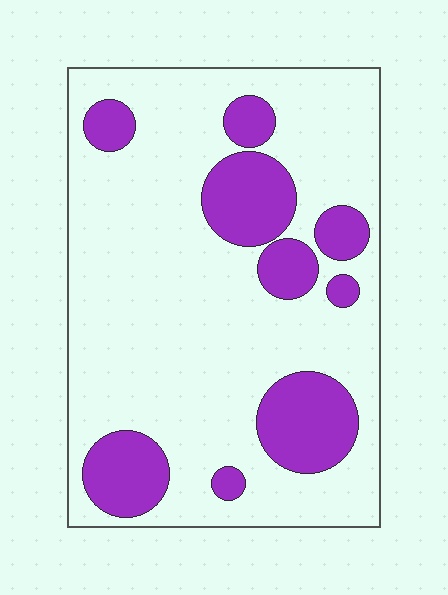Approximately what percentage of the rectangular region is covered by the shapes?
Approximately 25%.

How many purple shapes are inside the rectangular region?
9.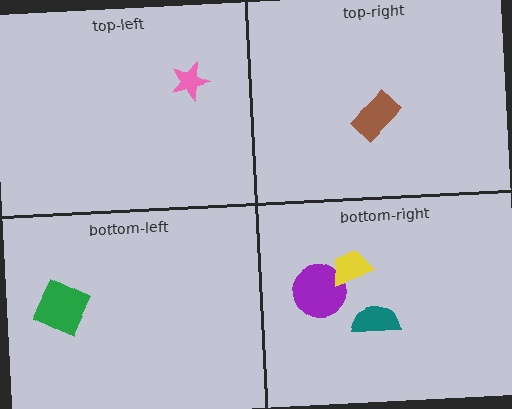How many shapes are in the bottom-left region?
1.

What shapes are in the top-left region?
The pink star.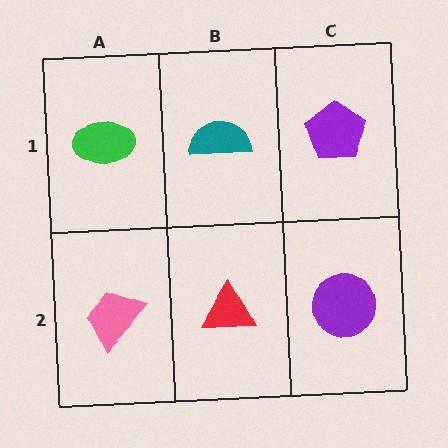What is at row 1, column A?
A green ellipse.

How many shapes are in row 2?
3 shapes.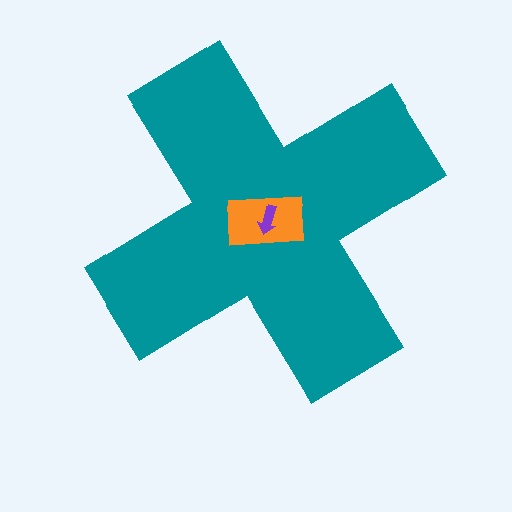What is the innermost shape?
The purple arrow.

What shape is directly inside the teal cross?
The orange rectangle.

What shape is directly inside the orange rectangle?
The purple arrow.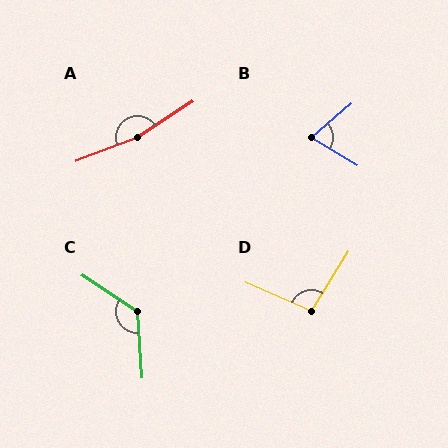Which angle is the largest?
A, at approximately 168 degrees.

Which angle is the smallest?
B, at approximately 71 degrees.